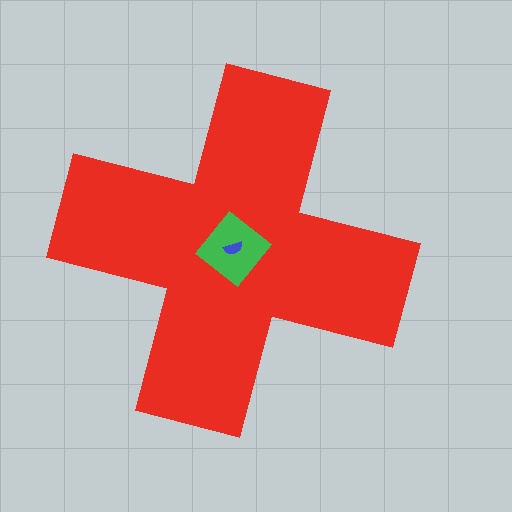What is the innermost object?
The blue semicircle.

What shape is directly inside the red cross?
The green diamond.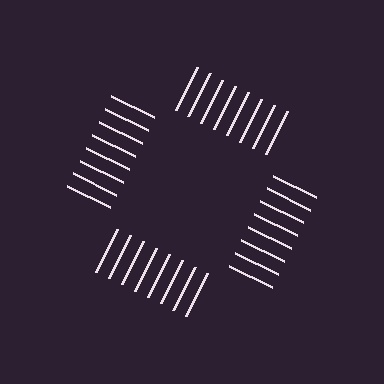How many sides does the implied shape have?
4 sides — the line-ends trace a square.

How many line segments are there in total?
32 — 8 along each of the 4 edges.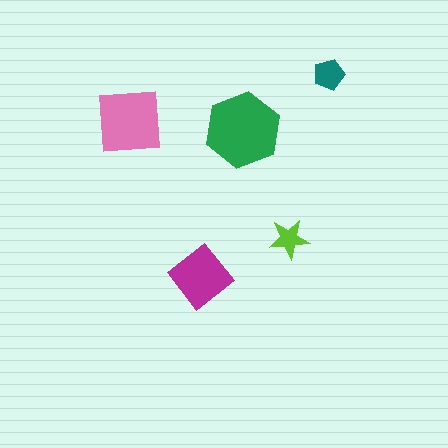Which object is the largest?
The green hexagon.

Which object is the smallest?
The lime star.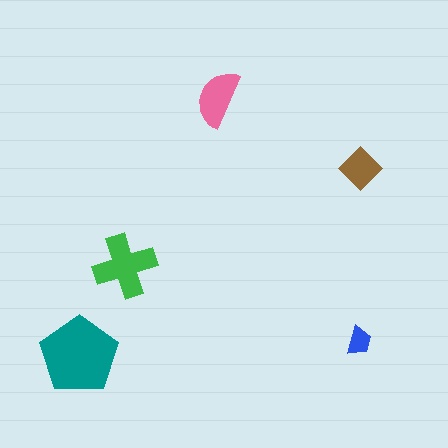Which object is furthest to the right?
The brown diamond is rightmost.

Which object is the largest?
The teal pentagon.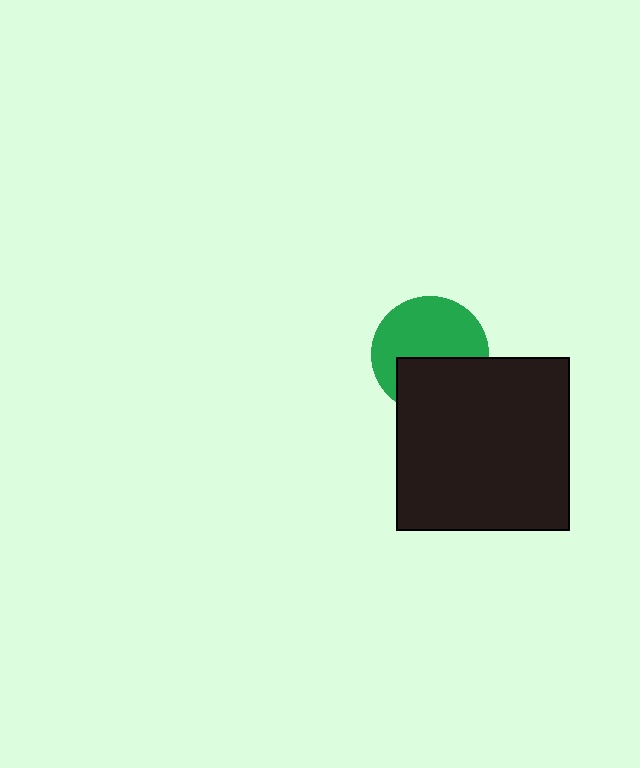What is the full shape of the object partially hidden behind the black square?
The partially hidden object is a green circle.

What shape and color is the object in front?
The object in front is a black square.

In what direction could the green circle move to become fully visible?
The green circle could move up. That would shift it out from behind the black square entirely.